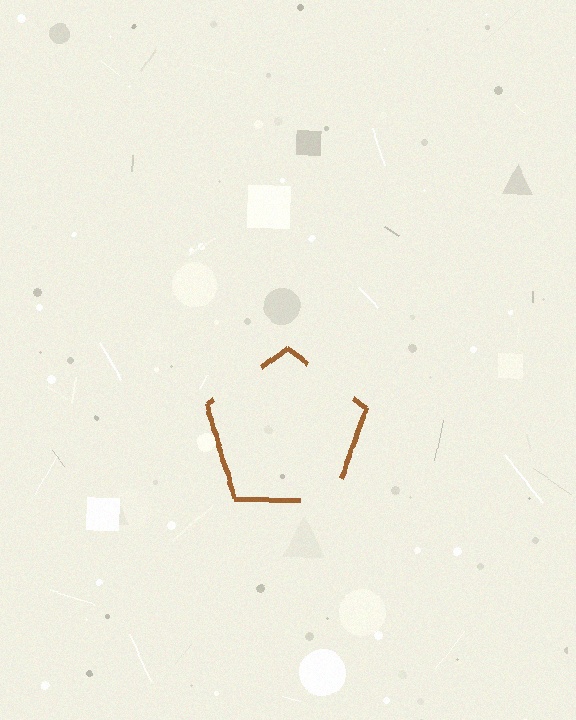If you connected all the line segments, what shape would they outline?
They would outline a pentagon.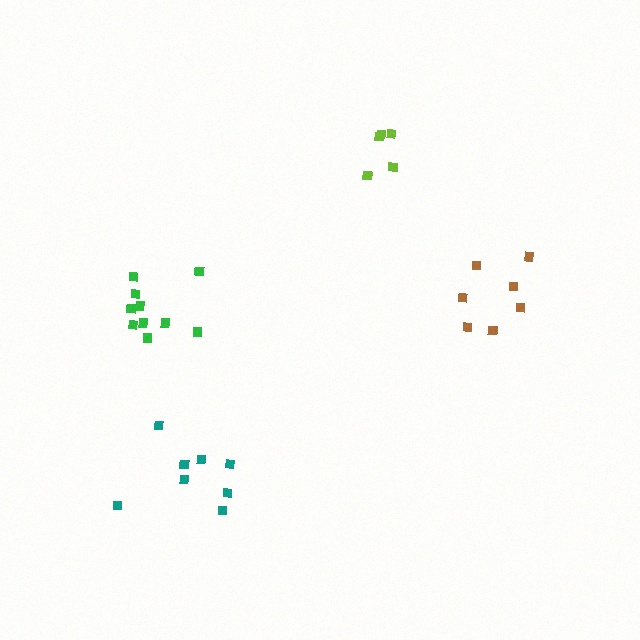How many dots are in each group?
Group 1: 8 dots, Group 2: 7 dots, Group 3: 5 dots, Group 4: 10 dots (30 total).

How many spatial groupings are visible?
There are 4 spatial groupings.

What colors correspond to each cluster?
The clusters are colored: teal, brown, lime, green.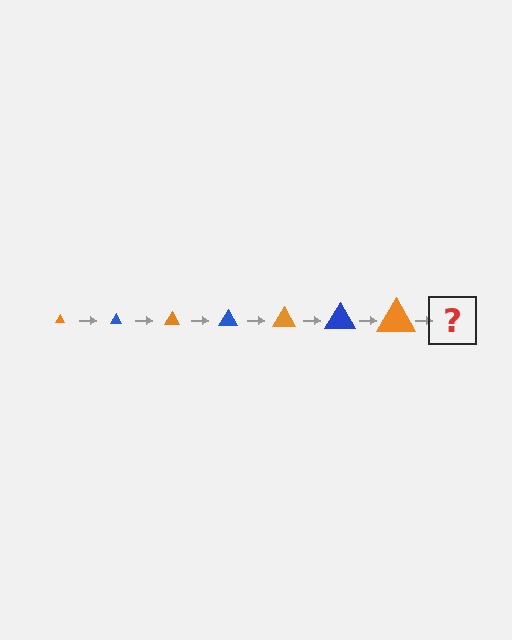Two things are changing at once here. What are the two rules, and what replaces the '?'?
The two rules are that the triangle grows larger each step and the color cycles through orange and blue. The '?' should be a blue triangle, larger than the previous one.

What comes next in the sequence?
The next element should be a blue triangle, larger than the previous one.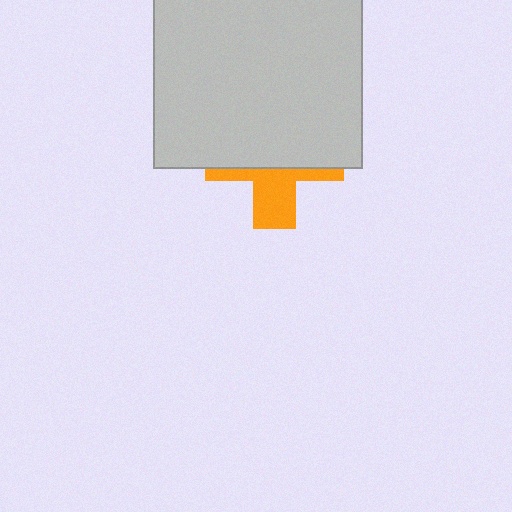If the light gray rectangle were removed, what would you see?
You would see the complete orange cross.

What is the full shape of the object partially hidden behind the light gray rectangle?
The partially hidden object is an orange cross.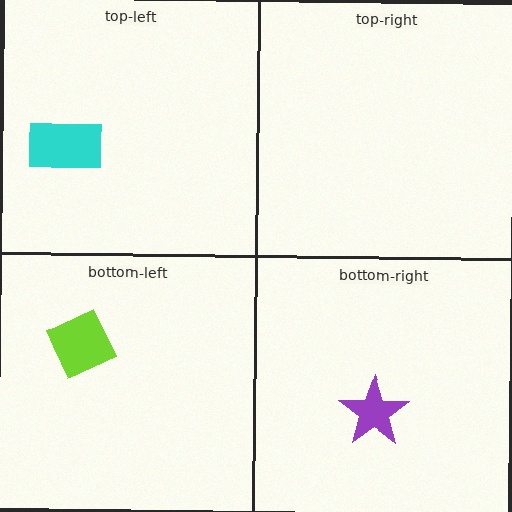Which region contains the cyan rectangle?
The top-left region.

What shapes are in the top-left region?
The cyan rectangle.